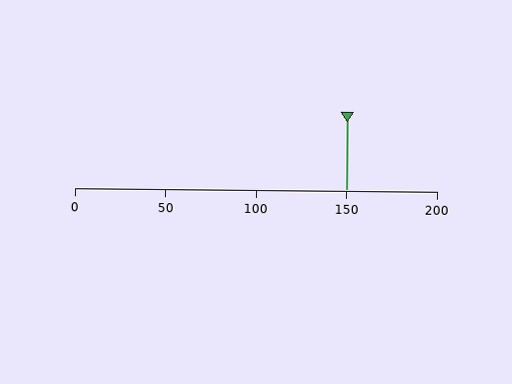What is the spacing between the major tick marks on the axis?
The major ticks are spaced 50 apart.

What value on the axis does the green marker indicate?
The marker indicates approximately 150.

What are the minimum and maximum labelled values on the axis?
The axis runs from 0 to 200.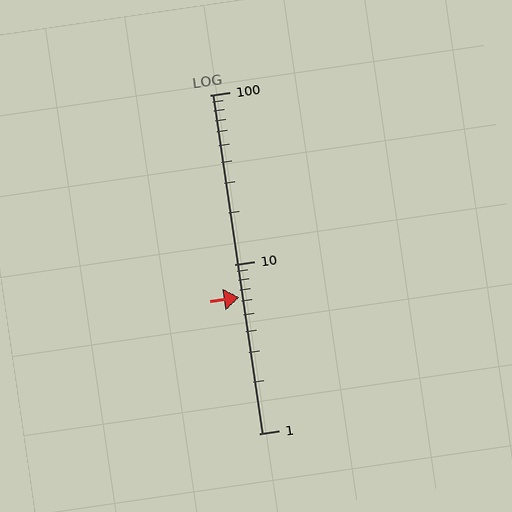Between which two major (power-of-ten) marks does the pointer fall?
The pointer is between 1 and 10.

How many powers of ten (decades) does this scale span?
The scale spans 2 decades, from 1 to 100.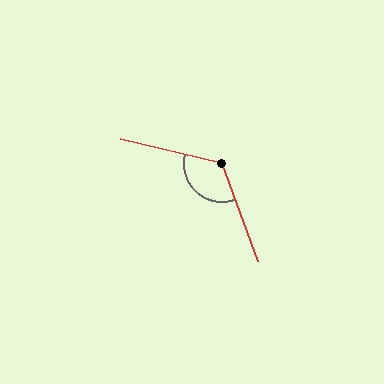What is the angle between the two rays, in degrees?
Approximately 123 degrees.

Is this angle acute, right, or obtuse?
It is obtuse.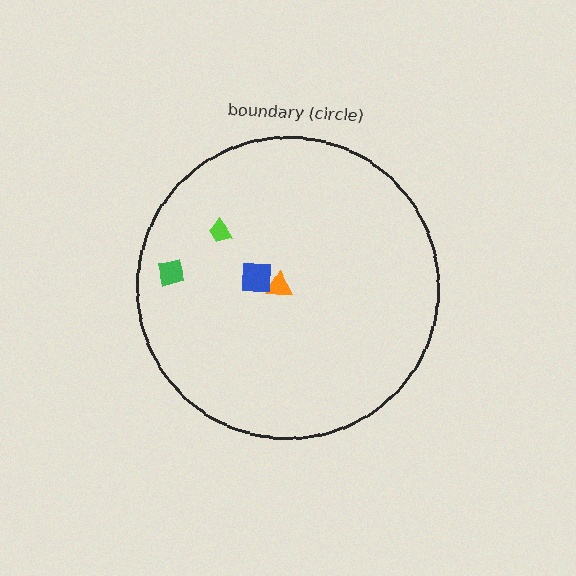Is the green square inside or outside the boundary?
Inside.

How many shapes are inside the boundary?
4 inside, 0 outside.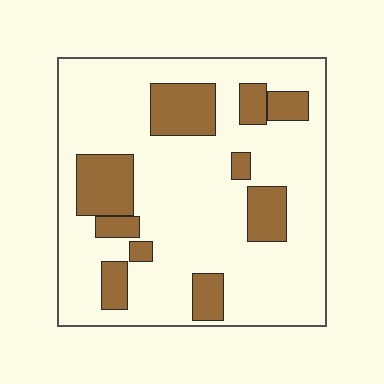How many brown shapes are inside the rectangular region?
10.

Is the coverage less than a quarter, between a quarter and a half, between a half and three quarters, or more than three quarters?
Less than a quarter.